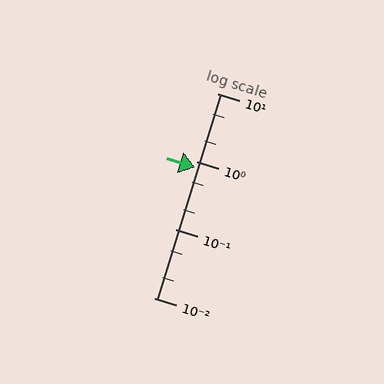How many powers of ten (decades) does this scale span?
The scale spans 3 decades, from 0.01 to 10.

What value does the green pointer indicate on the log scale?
The pointer indicates approximately 0.83.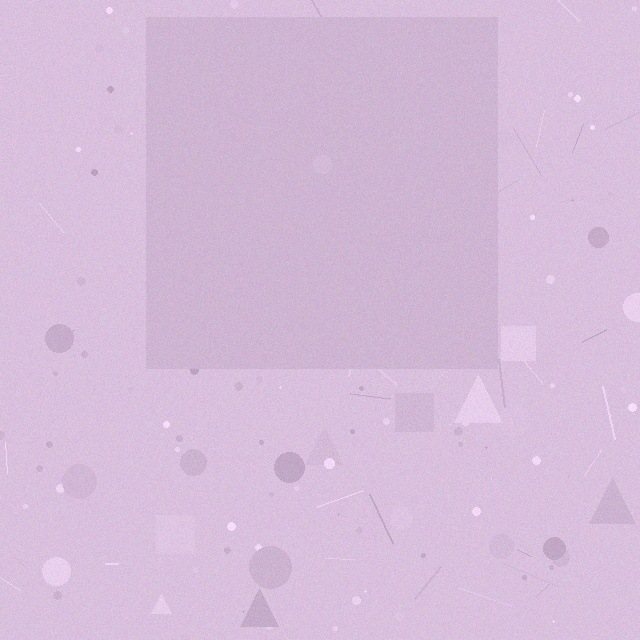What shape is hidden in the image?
A square is hidden in the image.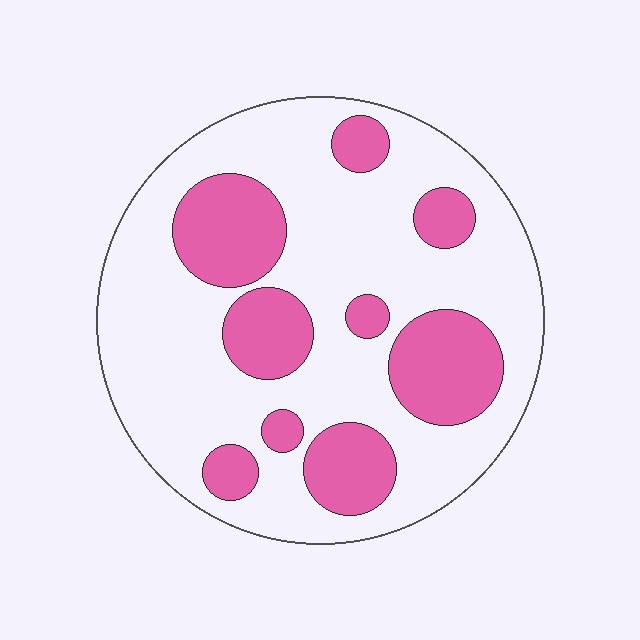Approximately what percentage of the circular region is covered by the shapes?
Approximately 30%.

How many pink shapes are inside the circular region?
9.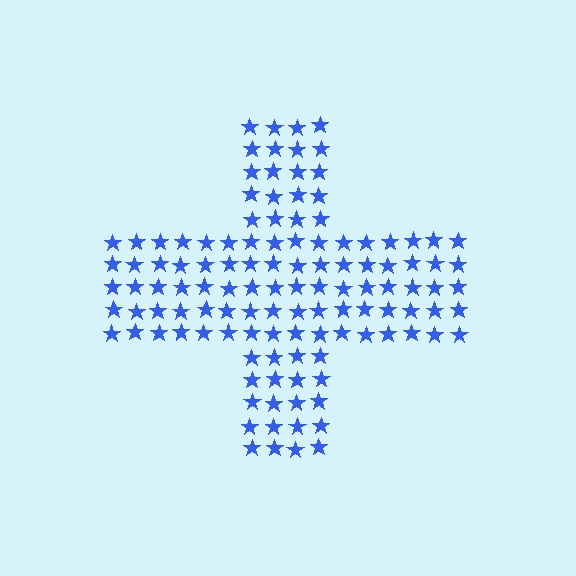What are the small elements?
The small elements are stars.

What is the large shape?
The large shape is a cross.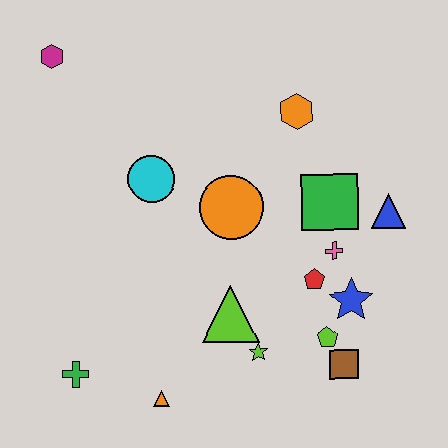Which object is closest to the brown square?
The lime pentagon is closest to the brown square.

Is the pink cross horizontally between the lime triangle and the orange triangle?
No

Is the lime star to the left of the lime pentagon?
Yes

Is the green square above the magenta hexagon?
No